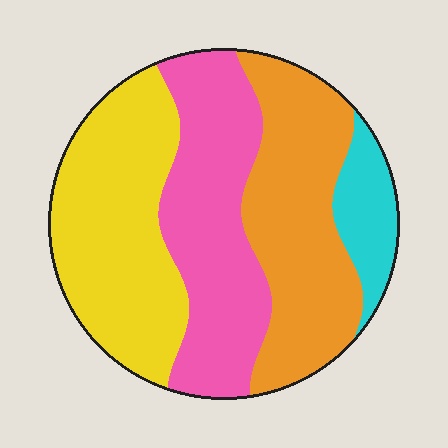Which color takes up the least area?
Cyan, at roughly 10%.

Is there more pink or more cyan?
Pink.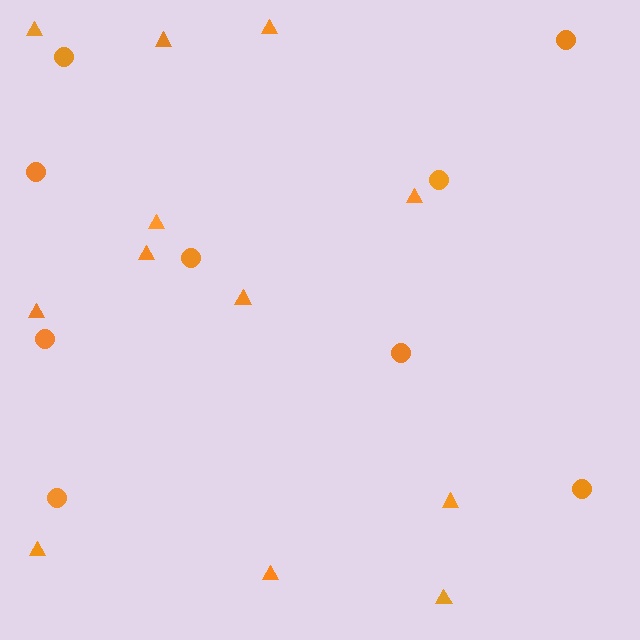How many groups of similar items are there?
There are 2 groups: one group of circles (9) and one group of triangles (12).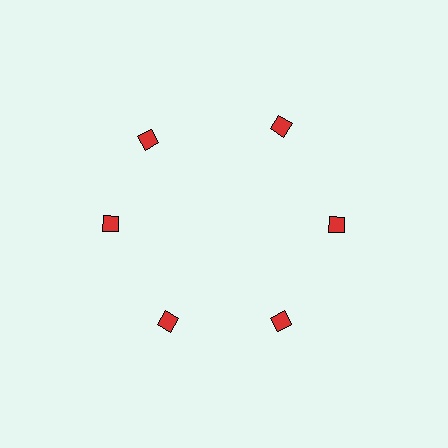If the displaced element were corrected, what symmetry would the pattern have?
It would have 6-fold rotational symmetry — the pattern would map onto itself every 60 degrees.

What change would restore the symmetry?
The symmetry would be restored by rotating it back into even spacing with its neighbors so that all 6 diamonds sit at equal angles and equal distance from the center.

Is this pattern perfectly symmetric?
No. The 6 red diamonds are arranged in a ring, but one element near the 11 o'clock position is rotated out of alignment along the ring, breaking the 6-fold rotational symmetry.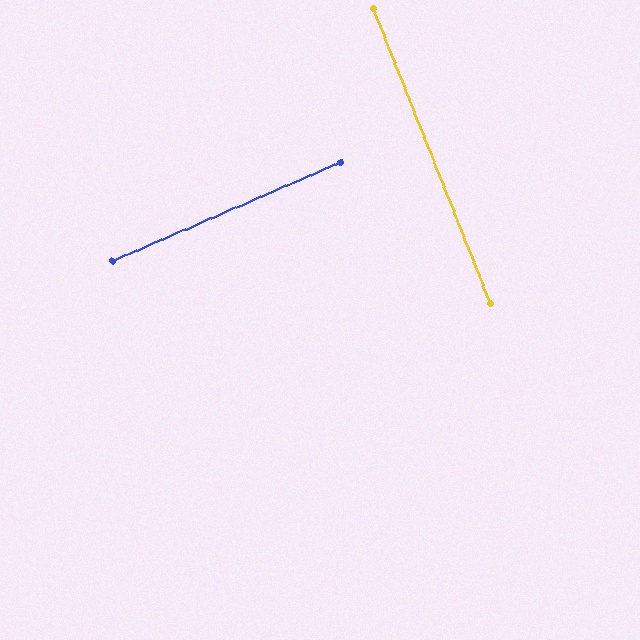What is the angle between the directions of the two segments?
Approximately 88 degrees.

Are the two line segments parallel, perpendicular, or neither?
Perpendicular — they meet at approximately 88°.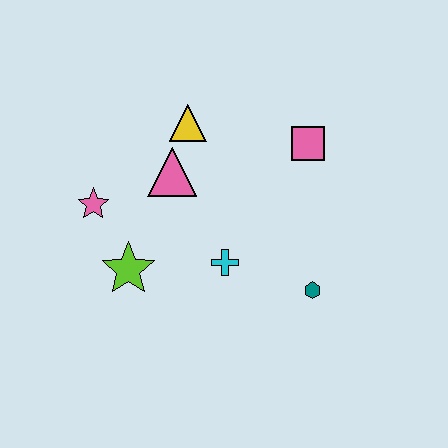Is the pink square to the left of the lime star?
No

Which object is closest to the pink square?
The yellow triangle is closest to the pink square.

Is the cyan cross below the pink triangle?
Yes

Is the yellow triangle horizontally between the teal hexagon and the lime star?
Yes